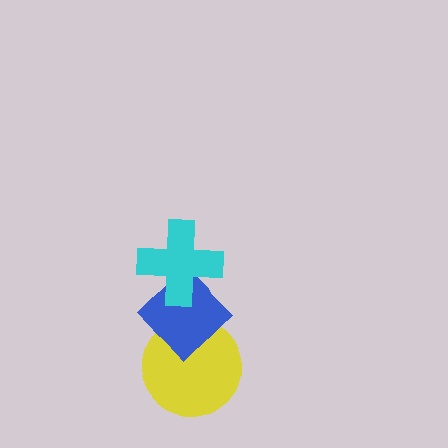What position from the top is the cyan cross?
The cyan cross is 1st from the top.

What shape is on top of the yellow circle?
The blue diamond is on top of the yellow circle.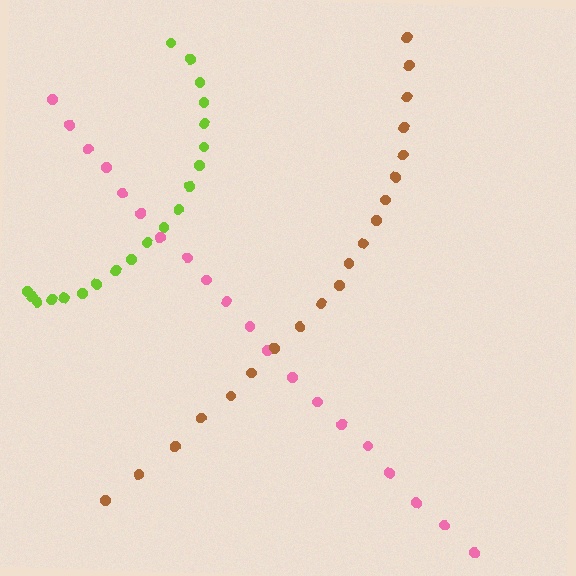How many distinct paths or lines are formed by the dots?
There are 3 distinct paths.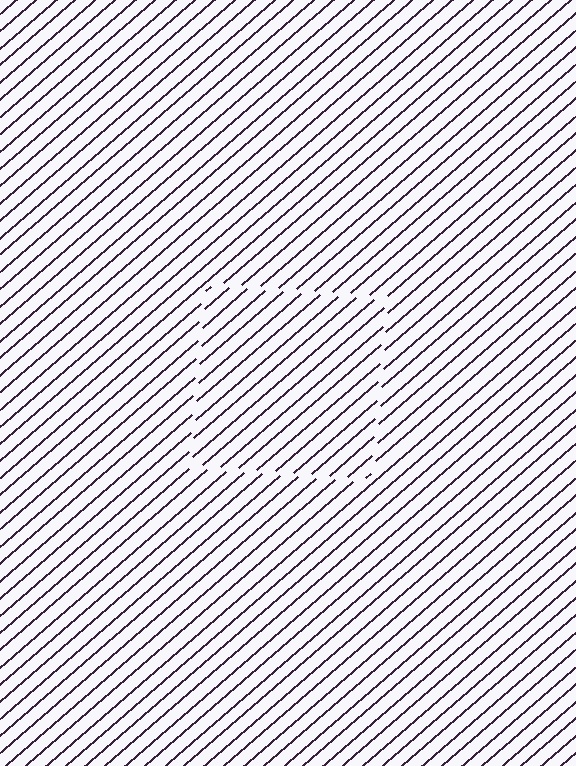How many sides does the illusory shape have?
4 sides — the line-ends trace a square.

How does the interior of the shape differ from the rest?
The interior of the shape contains the same grating, shifted by half a period — the contour is defined by the phase discontinuity where line-ends from the inner and outer gratings abut.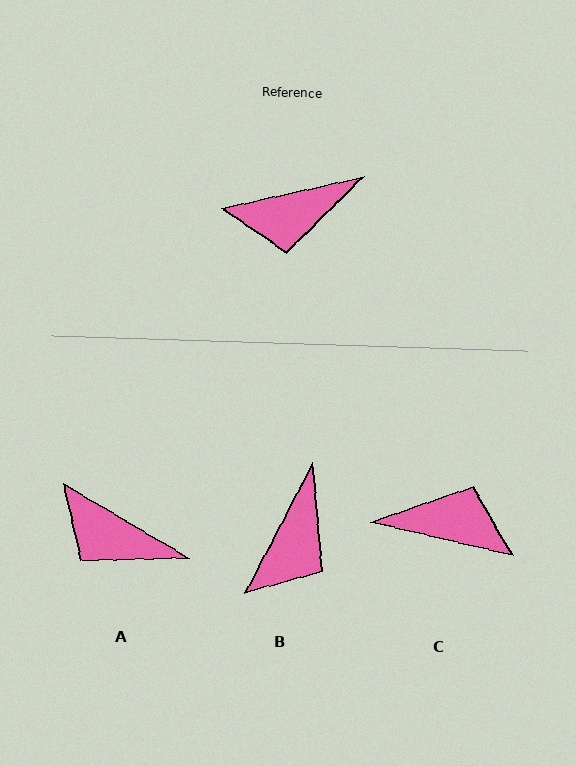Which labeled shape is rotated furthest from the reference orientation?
C, about 154 degrees away.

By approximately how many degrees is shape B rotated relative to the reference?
Approximately 50 degrees counter-clockwise.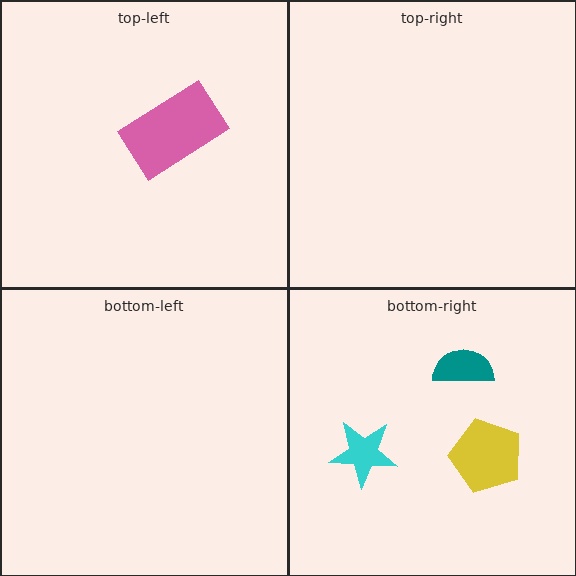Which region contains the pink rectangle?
The top-left region.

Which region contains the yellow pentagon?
The bottom-right region.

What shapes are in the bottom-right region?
The yellow pentagon, the cyan star, the teal semicircle.